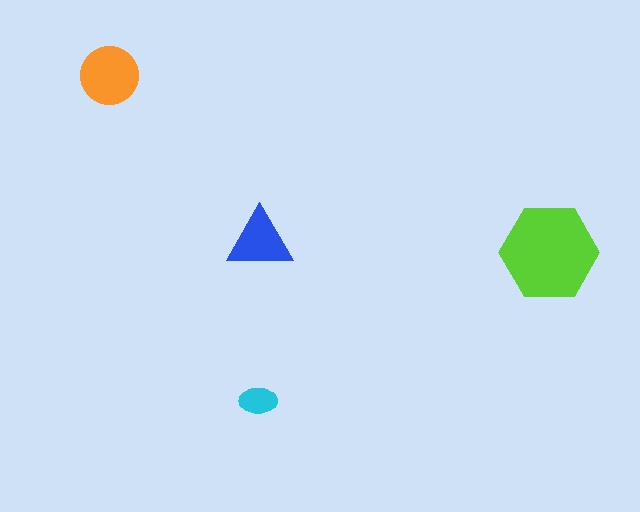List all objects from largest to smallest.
The lime hexagon, the orange circle, the blue triangle, the cyan ellipse.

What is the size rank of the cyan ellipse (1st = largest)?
4th.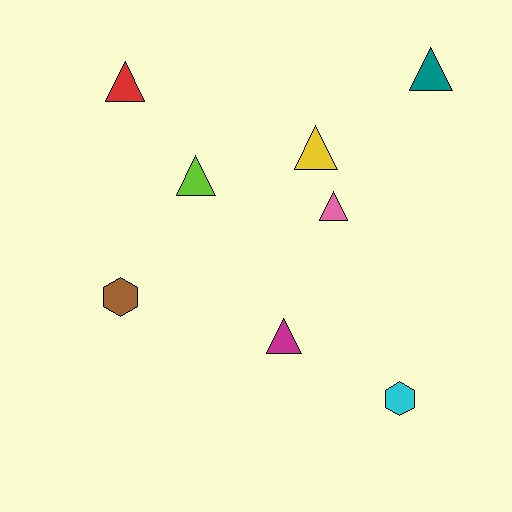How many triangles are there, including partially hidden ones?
There are 6 triangles.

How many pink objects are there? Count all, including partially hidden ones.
There is 1 pink object.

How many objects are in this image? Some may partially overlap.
There are 8 objects.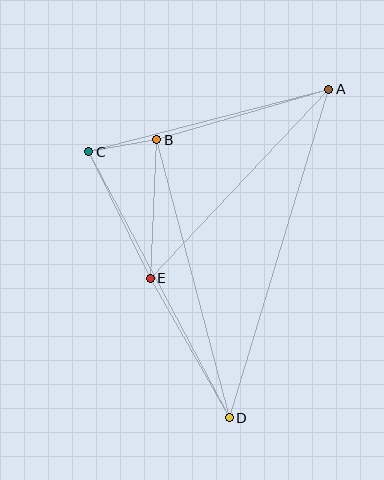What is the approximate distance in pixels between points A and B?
The distance between A and B is approximately 179 pixels.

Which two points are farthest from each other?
Points A and D are farthest from each other.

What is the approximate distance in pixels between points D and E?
The distance between D and E is approximately 161 pixels.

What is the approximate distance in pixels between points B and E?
The distance between B and E is approximately 138 pixels.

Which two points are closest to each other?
Points B and C are closest to each other.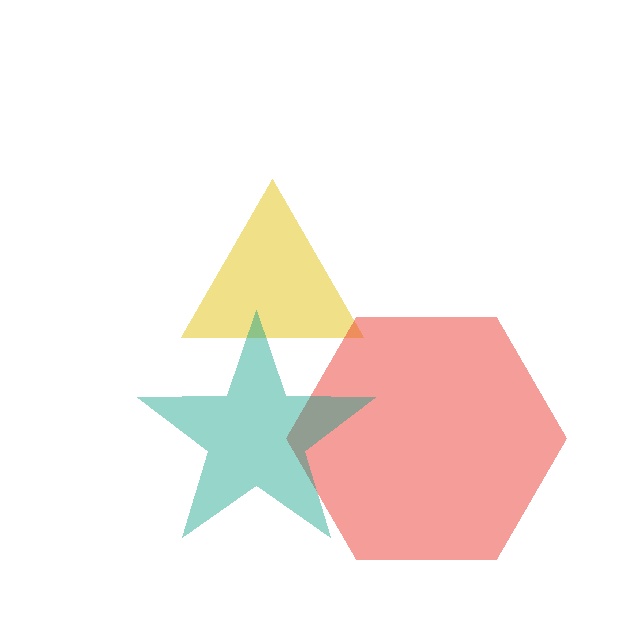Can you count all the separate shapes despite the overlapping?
Yes, there are 3 separate shapes.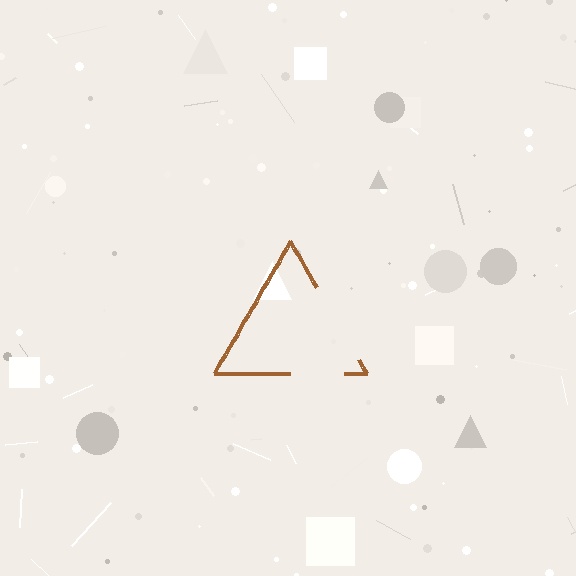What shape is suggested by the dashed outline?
The dashed outline suggests a triangle.